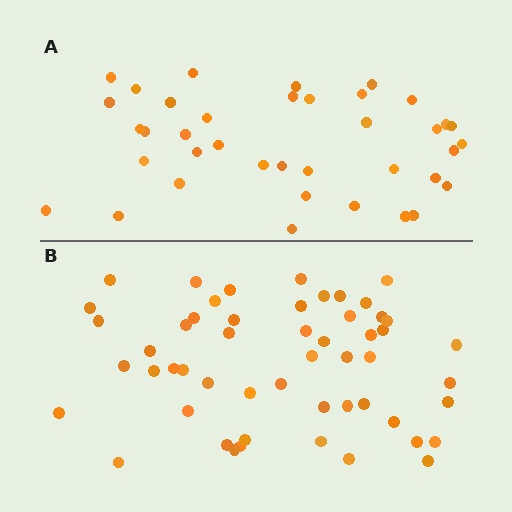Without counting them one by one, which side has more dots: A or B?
Region B (the bottom region) has more dots.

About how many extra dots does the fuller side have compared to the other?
Region B has approximately 15 more dots than region A.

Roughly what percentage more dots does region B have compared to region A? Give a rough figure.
About 40% more.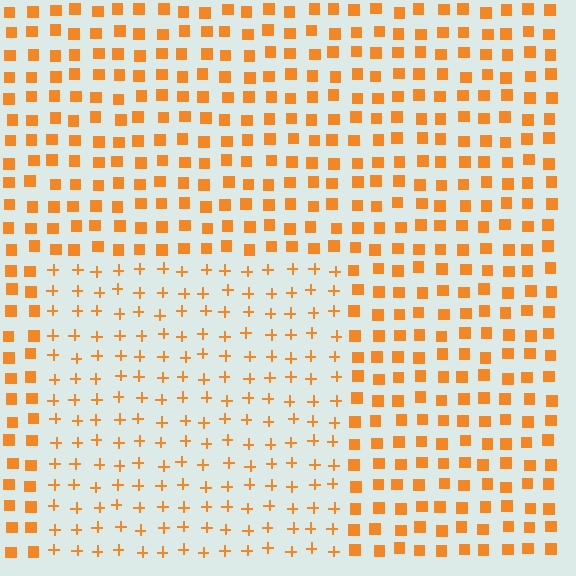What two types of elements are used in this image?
The image uses plus signs inside the rectangle region and squares outside it.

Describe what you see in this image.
The image is filled with small orange elements arranged in a uniform grid. A rectangle-shaped region contains plus signs, while the surrounding area contains squares. The boundary is defined purely by the change in element shape.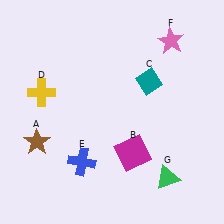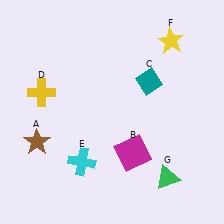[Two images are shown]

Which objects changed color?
E changed from blue to cyan. F changed from pink to yellow.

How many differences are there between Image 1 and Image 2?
There are 2 differences between the two images.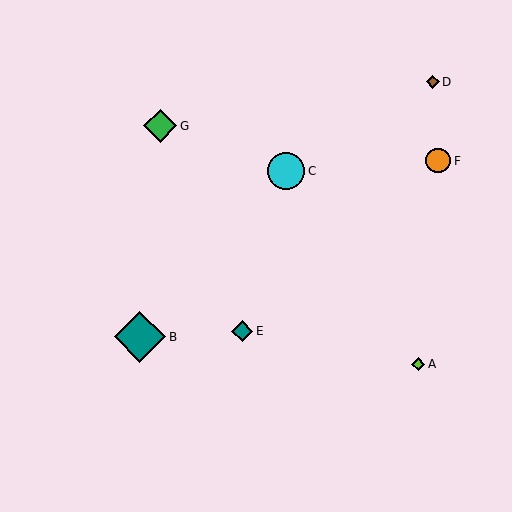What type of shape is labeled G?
Shape G is a green diamond.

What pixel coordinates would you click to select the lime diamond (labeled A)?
Click at (418, 364) to select the lime diamond A.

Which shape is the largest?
The teal diamond (labeled B) is the largest.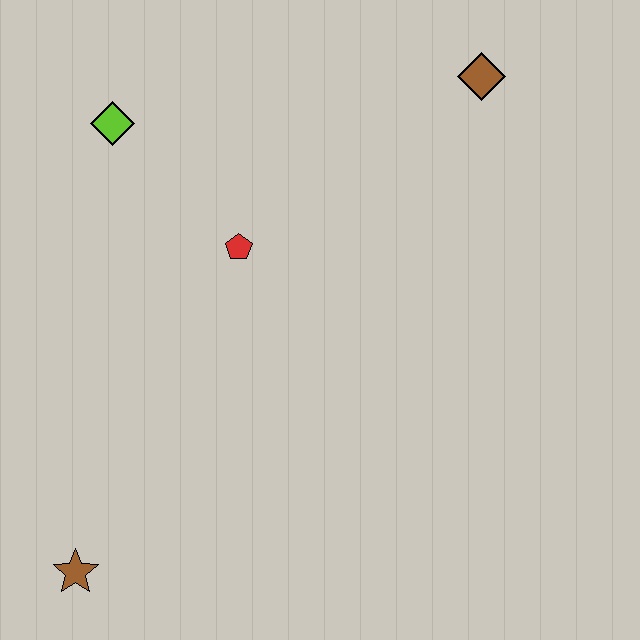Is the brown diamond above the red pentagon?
Yes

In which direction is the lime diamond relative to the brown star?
The lime diamond is above the brown star.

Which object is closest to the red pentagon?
The lime diamond is closest to the red pentagon.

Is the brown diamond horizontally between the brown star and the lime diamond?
No